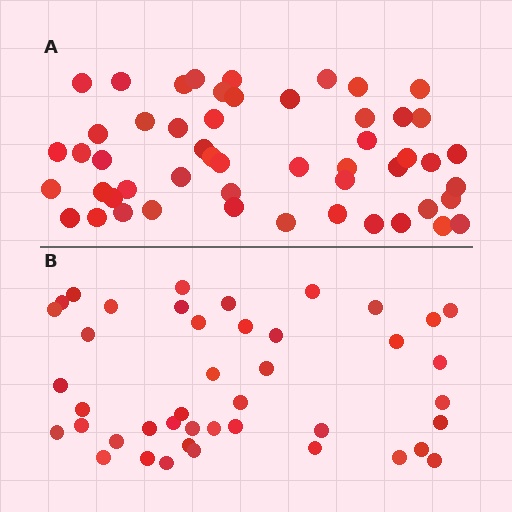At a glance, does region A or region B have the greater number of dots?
Region A (the top region) has more dots.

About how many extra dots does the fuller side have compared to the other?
Region A has roughly 8 or so more dots than region B.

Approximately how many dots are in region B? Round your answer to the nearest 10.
About 40 dots. (The exact count is 43, which rounds to 40.)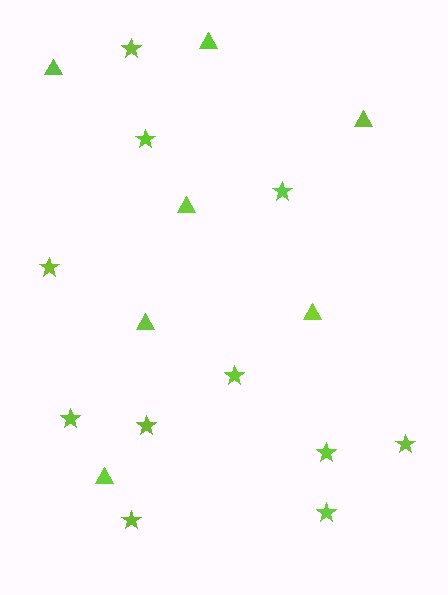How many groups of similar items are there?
There are 2 groups: one group of triangles (7) and one group of stars (11).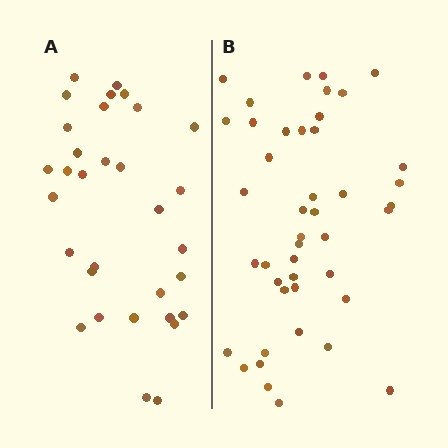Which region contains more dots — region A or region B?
Region B (the right region) has more dots.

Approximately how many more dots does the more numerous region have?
Region B has roughly 12 or so more dots than region A.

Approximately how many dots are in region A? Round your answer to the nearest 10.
About 30 dots. (The exact count is 32, which rounds to 30.)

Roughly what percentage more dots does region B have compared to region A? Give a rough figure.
About 40% more.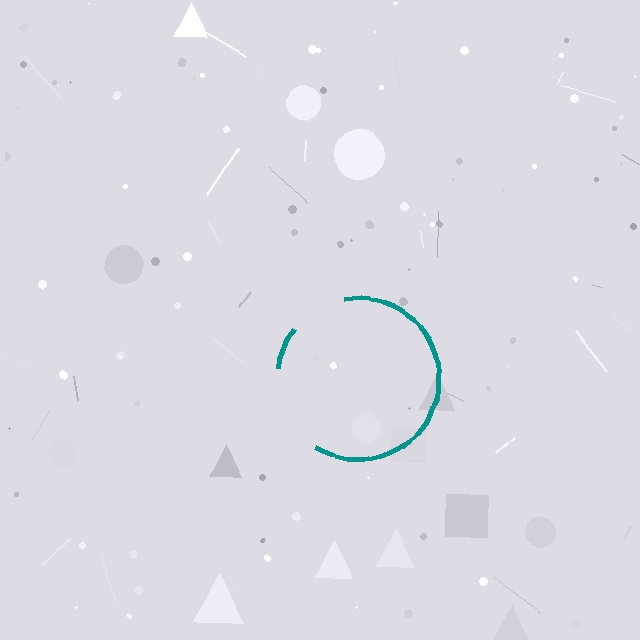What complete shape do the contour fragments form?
The contour fragments form a circle.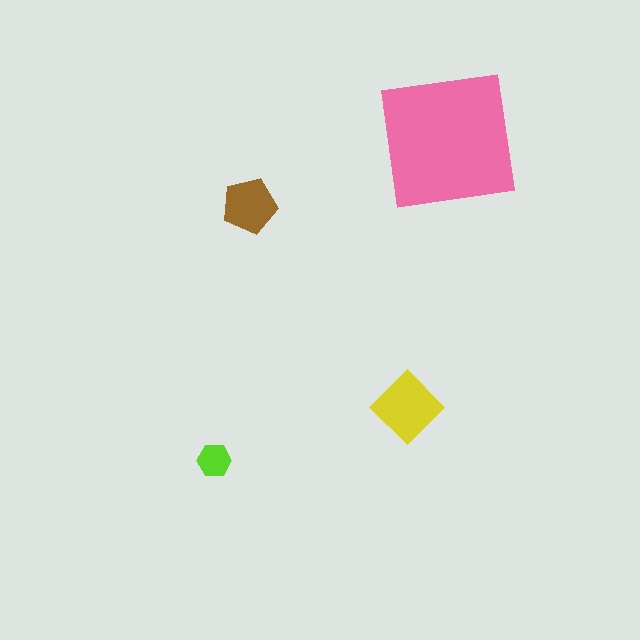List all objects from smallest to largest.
The lime hexagon, the brown pentagon, the yellow diamond, the pink square.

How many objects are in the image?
There are 4 objects in the image.